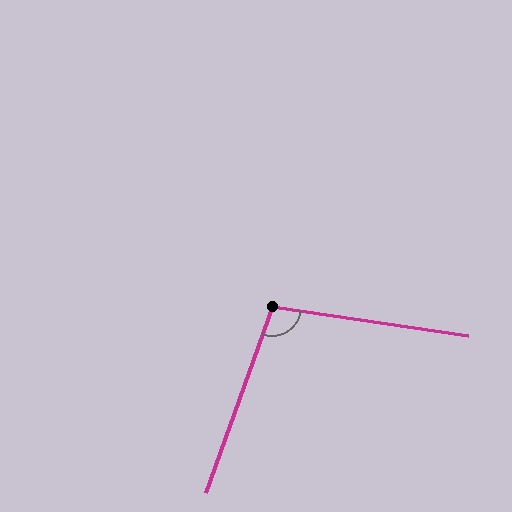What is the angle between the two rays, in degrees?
Approximately 101 degrees.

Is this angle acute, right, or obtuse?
It is obtuse.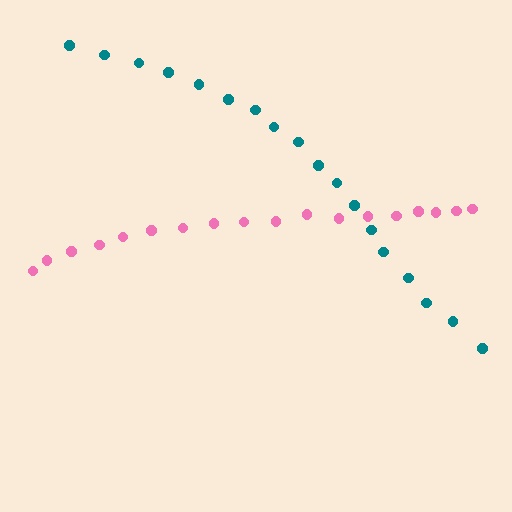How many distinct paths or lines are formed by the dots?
There are 2 distinct paths.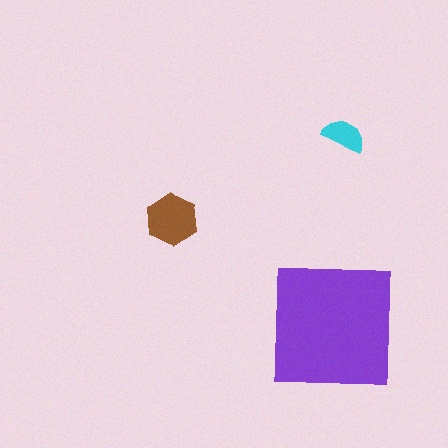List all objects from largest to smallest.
The purple square, the brown hexagon, the cyan semicircle.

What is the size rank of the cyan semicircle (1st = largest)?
3rd.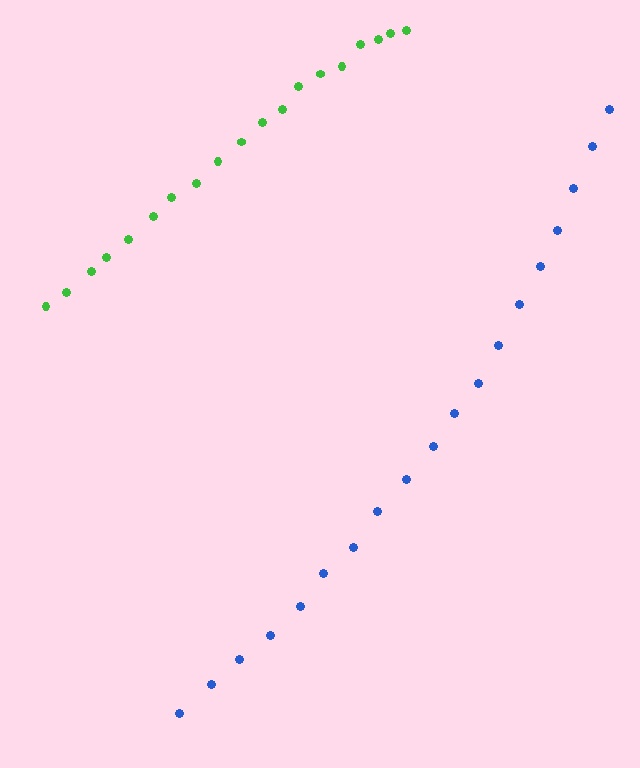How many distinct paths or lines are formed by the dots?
There are 2 distinct paths.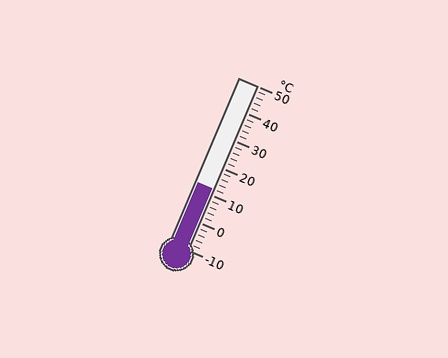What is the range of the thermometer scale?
The thermometer scale ranges from -10°C to 50°C.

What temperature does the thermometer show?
The thermometer shows approximately 12°C.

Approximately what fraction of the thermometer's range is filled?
The thermometer is filled to approximately 35% of its range.